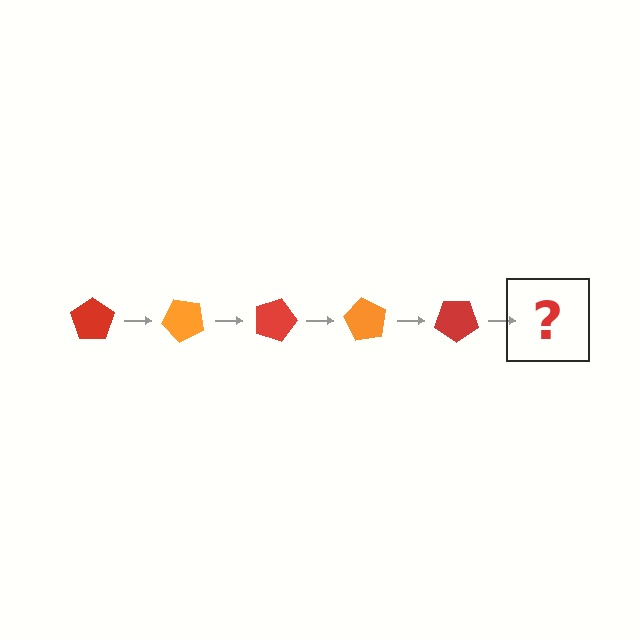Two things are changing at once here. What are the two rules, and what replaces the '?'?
The two rules are that it rotates 45 degrees each step and the color cycles through red and orange. The '?' should be an orange pentagon, rotated 225 degrees from the start.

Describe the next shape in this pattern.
It should be an orange pentagon, rotated 225 degrees from the start.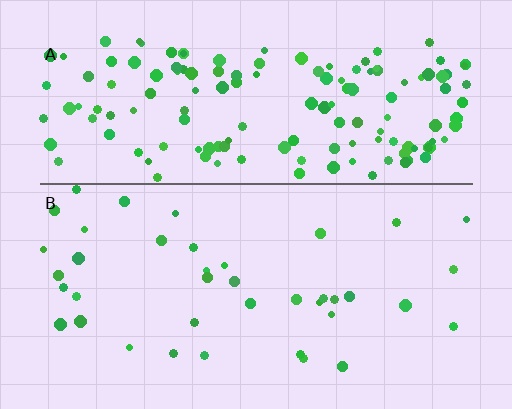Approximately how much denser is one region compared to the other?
Approximately 3.8× — region A over region B.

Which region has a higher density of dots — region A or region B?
A (the top).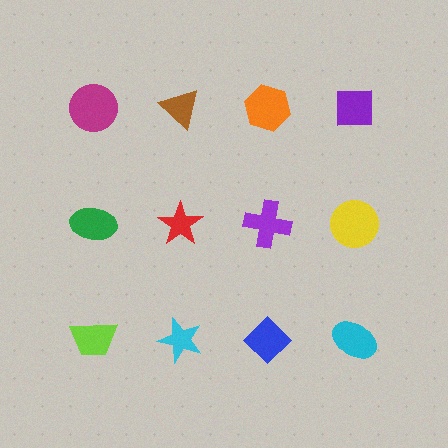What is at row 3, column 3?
A blue diamond.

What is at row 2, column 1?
A green ellipse.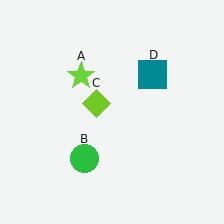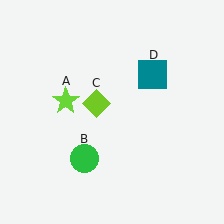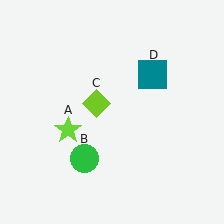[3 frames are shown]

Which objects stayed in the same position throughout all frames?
Green circle (object B) and lime diamond (object C) and teal square (object D) remained stationary.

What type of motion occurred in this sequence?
The lime star (object A) rotated counterclockwise around the center of the scene.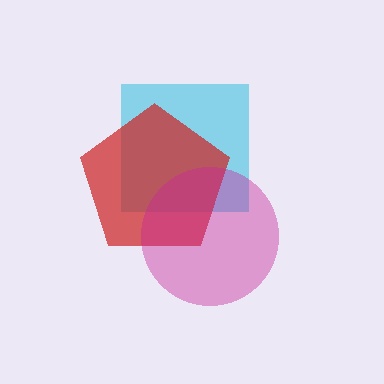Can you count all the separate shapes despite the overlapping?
Yes, there are 3 separate shapes.